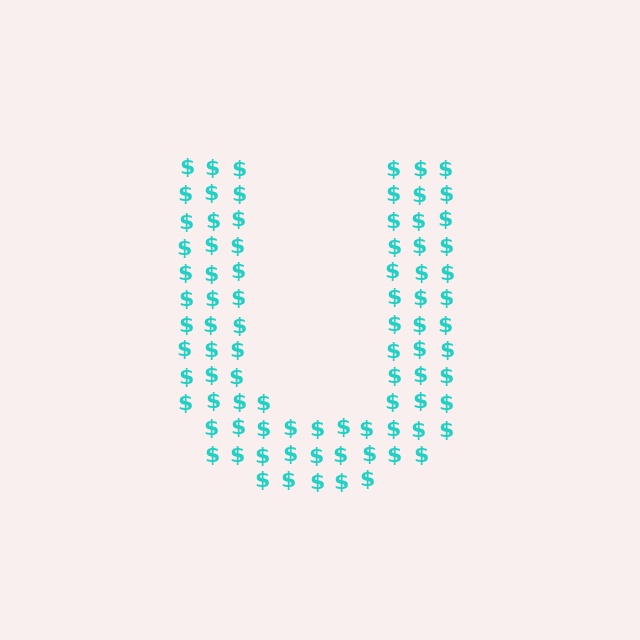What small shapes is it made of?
It is made of small dollar signs.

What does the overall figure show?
The overall figure shows the letter U.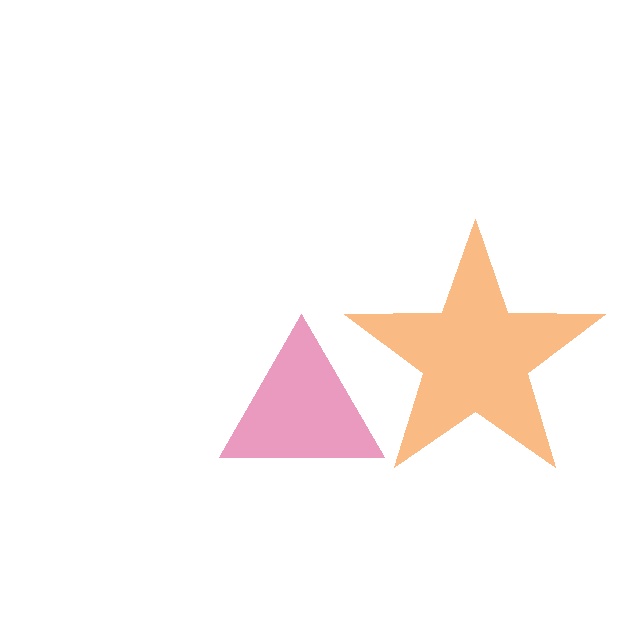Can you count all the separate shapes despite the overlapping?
Yes, there are 2 separate shapes.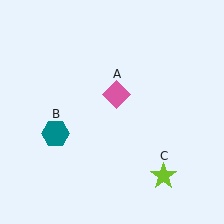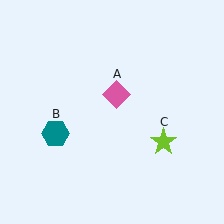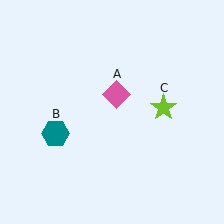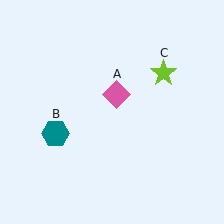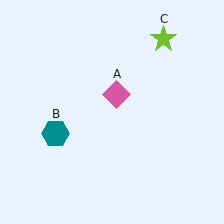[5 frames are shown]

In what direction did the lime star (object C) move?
The lime star (object C) moved up.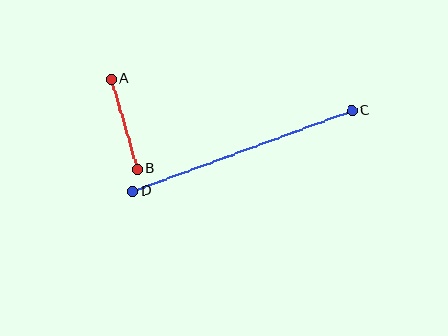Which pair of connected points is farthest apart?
Points C and D are farthest apart.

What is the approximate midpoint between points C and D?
The midpoint is at approximately (242, 151) pixels.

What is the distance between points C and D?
The distance is approximately 234 pixels.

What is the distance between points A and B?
The distance is approximately 94 pixels.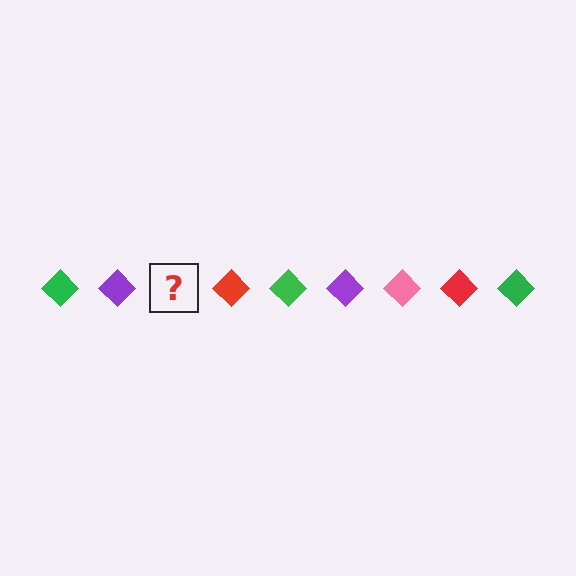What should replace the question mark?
The question mark should be replaced with a pink diamond.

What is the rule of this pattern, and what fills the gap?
The rule is that the pattern cycles through green, purple, pink, red diamonds. The gap should be filled with a pink diamond.